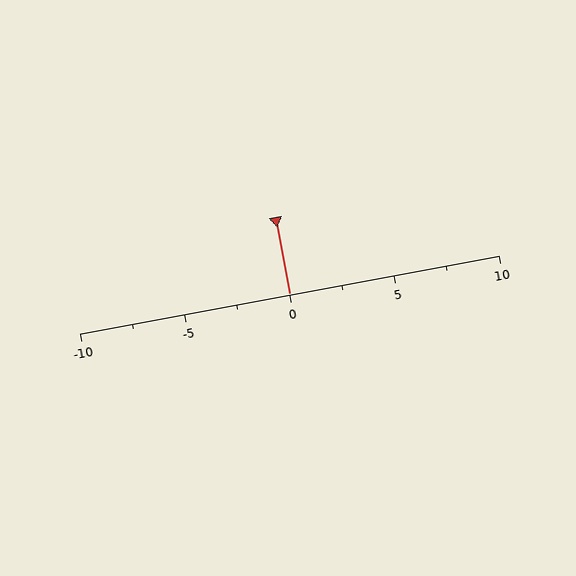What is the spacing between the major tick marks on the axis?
The major ticks are spaced 5 apart.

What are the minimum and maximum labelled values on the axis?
The axis runs from -10 to 10.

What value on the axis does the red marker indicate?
The marker indicates approximately 0.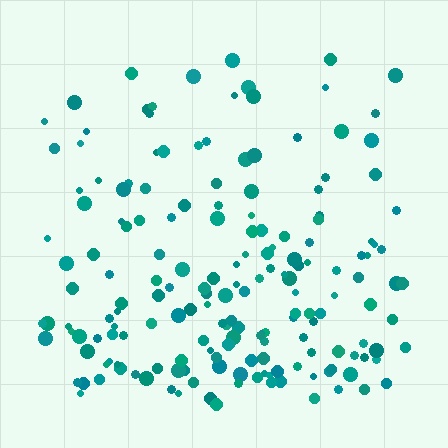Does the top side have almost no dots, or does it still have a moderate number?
Still a moderate number, just noticeably fewer than the bottom.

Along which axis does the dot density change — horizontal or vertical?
Vertical.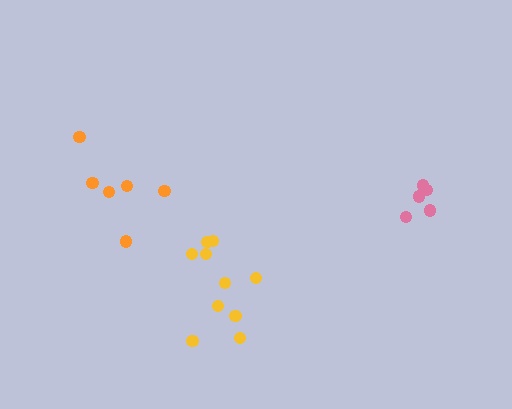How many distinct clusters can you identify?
There are 3 distinct clusters.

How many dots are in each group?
Group 1: 6 dots, Group 2: 10 dots, Group 3: 5 dots (21 total).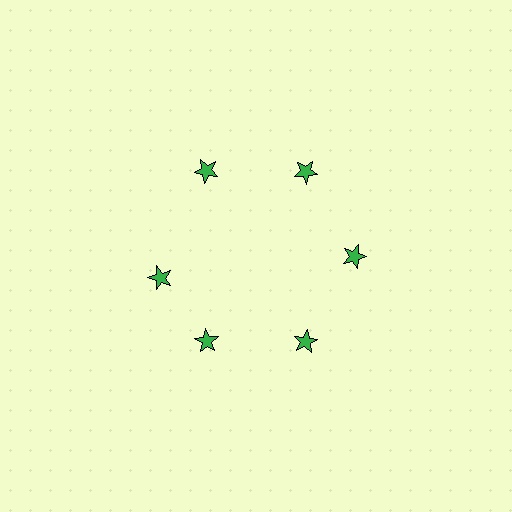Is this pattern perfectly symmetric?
No. The 6 green stars are arranged in a ring, but one element near the 9 o'clock position is rotated out of alignment along the ring, breaking the 6-fold rotational symmetry.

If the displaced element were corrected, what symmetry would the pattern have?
It would have 6-fold rotational symmetry — the pattern would map onto itself every 60 degrees.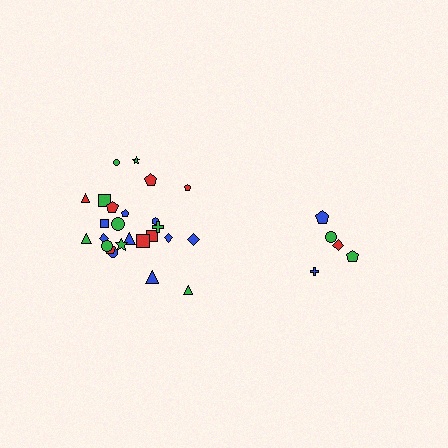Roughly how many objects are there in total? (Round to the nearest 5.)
Roughly 30 objects in total.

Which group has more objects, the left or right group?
The left group.